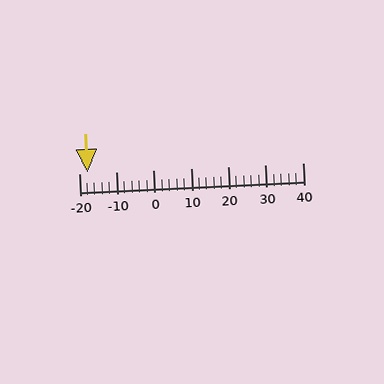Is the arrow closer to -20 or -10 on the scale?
The arrow is closer to -20.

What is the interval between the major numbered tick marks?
The major tick marks are spaced 10 units apart.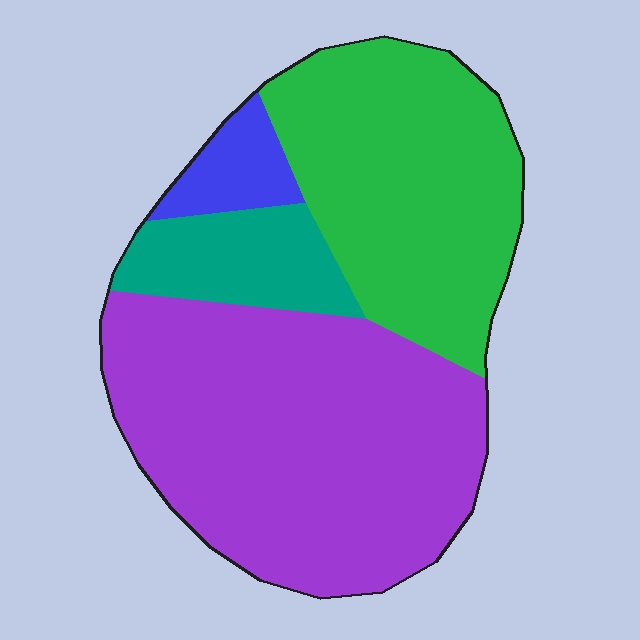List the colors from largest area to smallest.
From largest to smallest: purple, green, teal, blue.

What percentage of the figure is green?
Green covers around 35% of the figure.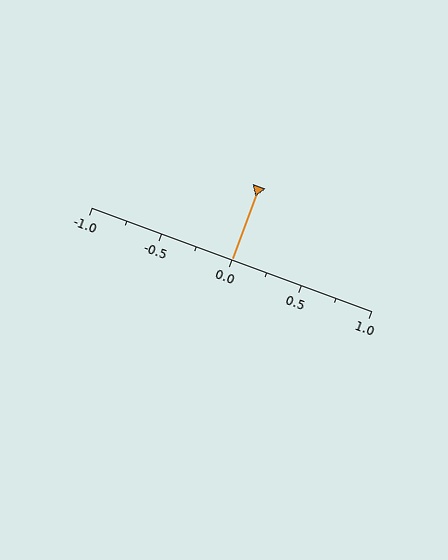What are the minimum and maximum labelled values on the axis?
The axis runs from -1.0 to 1.0.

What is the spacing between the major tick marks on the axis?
The major ticks are spaced 0.5 apart.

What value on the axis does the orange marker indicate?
The marker indicates approximately 0.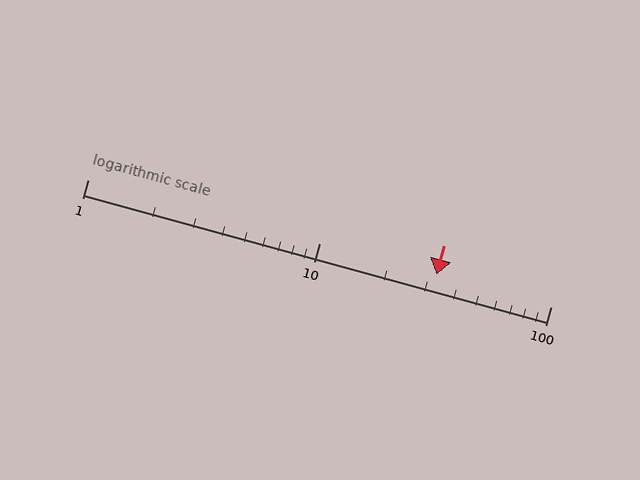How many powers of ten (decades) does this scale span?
The scale spans 2 decades, from 1 to 100.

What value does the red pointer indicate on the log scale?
The pointer indicates approximately 32.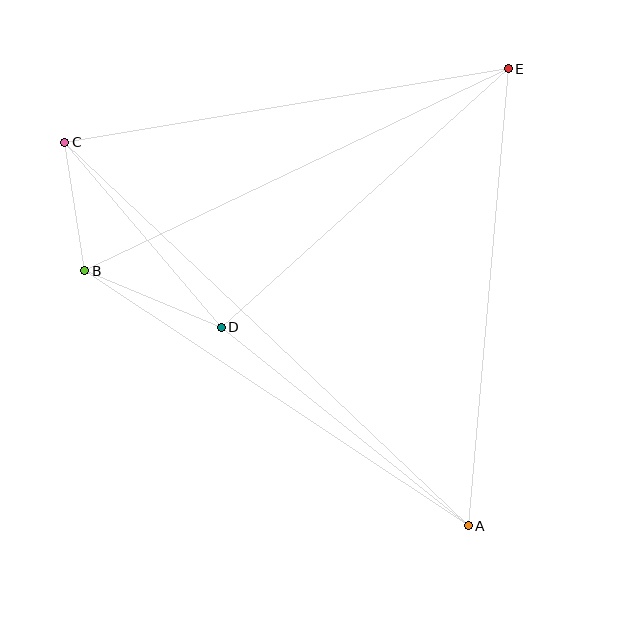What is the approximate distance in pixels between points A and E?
The distance between A and E is approximately 459 pixels.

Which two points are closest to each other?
Points B and C are closest to each other.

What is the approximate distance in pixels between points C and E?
The distance between C and E is approximately 450 pixels.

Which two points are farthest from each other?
Points A and C are farthest from each other.